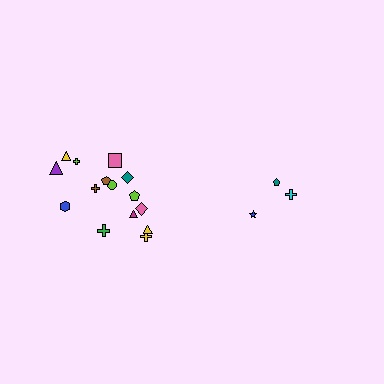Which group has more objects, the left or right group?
The left group.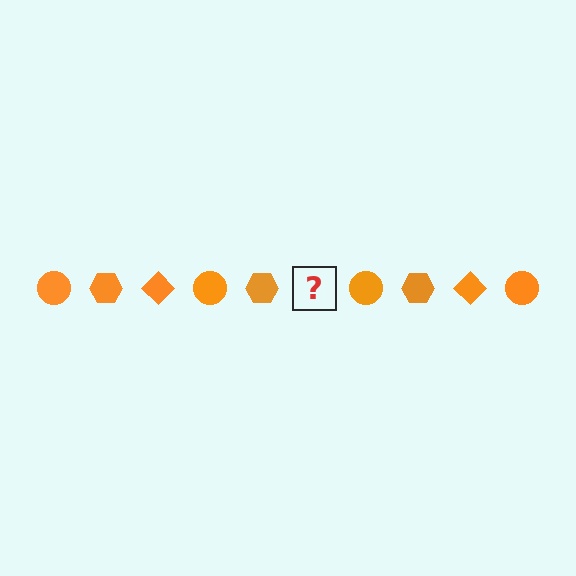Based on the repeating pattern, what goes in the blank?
The blank should be an orange diamond.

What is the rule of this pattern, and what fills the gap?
The rule is that the pattern cycles through circle, hexagon, diamond shapes in orange. The gap should be filled with an orange diamond.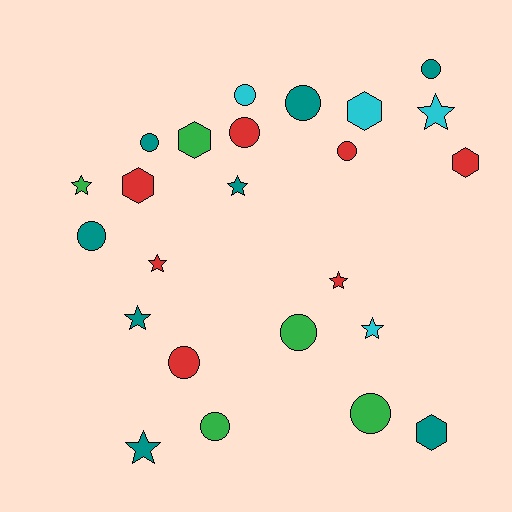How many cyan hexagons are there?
There is 1 cyan hexagon.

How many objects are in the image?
There are 24 objects.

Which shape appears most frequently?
Circle, with 11 objects.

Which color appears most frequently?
Teal, with 8 objects.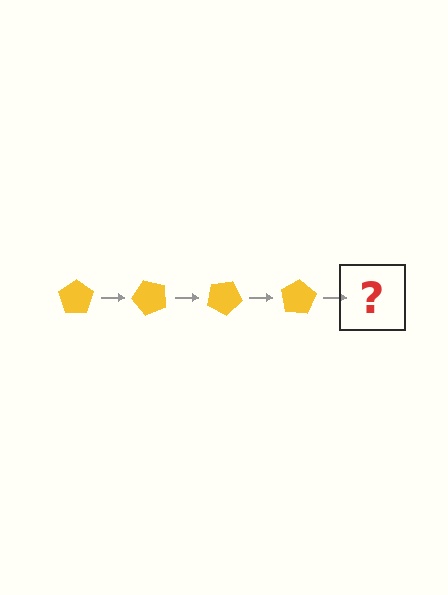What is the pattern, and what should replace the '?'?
The pattern is that the pentagon rotates 50 degrees each step. The '?' should be a yellow pentagon rotated 200 degrees.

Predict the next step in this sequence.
The next step is a yellow pentagon rotated 200 degrees.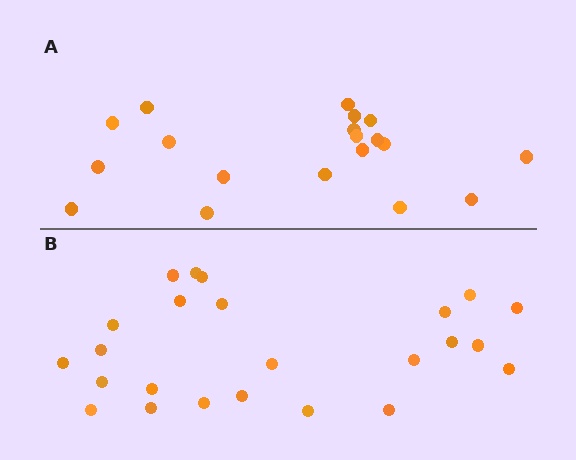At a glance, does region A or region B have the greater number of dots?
Region B (the bottom region) has more dots.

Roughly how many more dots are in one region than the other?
Region B has about 5 more dots than region A.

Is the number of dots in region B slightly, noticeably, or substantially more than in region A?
Region B has noticeably more, but not dramatically so. The ratio is roughly 1.3 to 1.